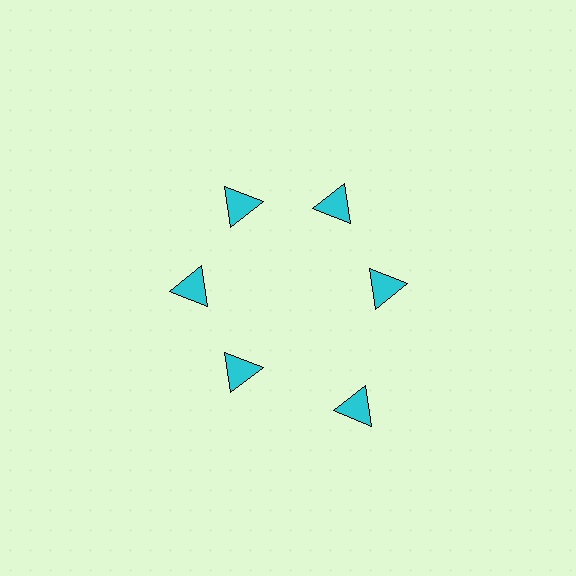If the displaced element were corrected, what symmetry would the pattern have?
It would have 6-fold rotational symmetry — the pattern would map onto itself every 60 degrees.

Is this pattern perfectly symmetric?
No. The 6 cyan triangles are arranged in a ring, but one element near the 5 o'clock position is pushed outward from the center, breaking the 6-fold rotational symmetry.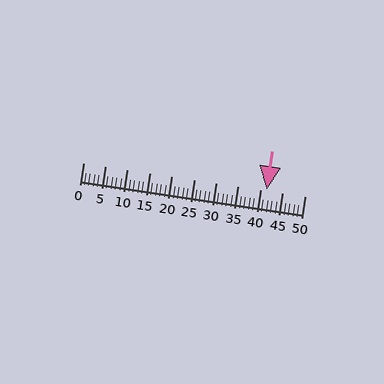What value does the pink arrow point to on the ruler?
The pink arrow points to approximately 42.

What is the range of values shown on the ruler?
The ruler shows values from 0 to 50.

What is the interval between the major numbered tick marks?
The major tick marks are spaced 5 units apart.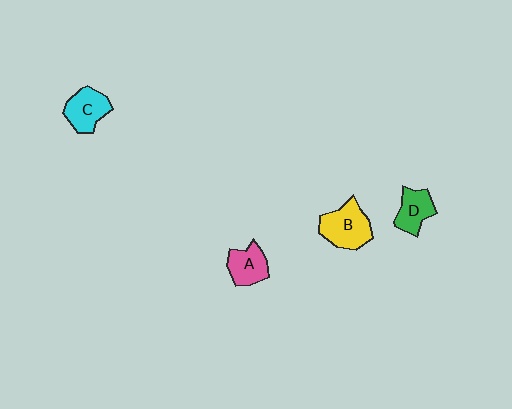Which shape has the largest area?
Shape B (yellow).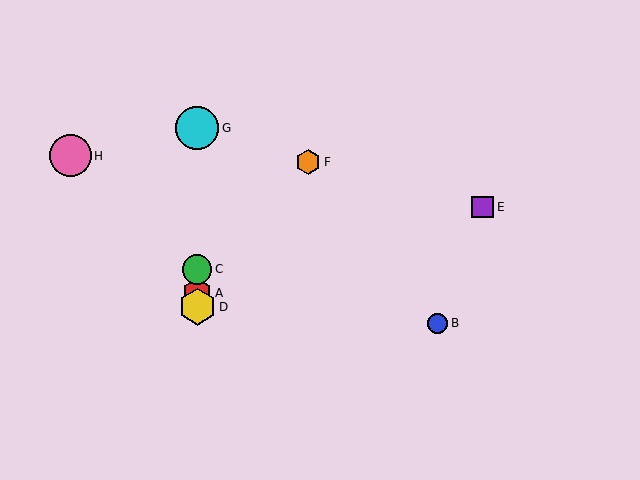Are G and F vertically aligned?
No, G is at x≈197 and F is at x≈308.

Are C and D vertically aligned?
Yes, both are at x≈197.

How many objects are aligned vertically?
4 objects (A, C, D, G) are aligned vertically.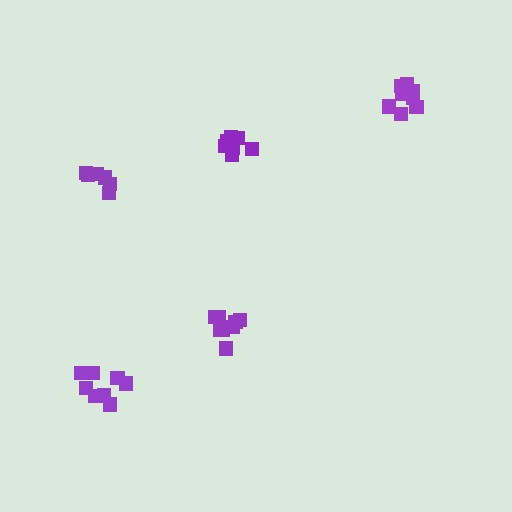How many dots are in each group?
Group 1: 9 dots, Group 2: 7 dots, Group 3: 8 dots, Group 4: 9 dots, Group 5: 6 dots (39 total).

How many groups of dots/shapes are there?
There are 5 groups.